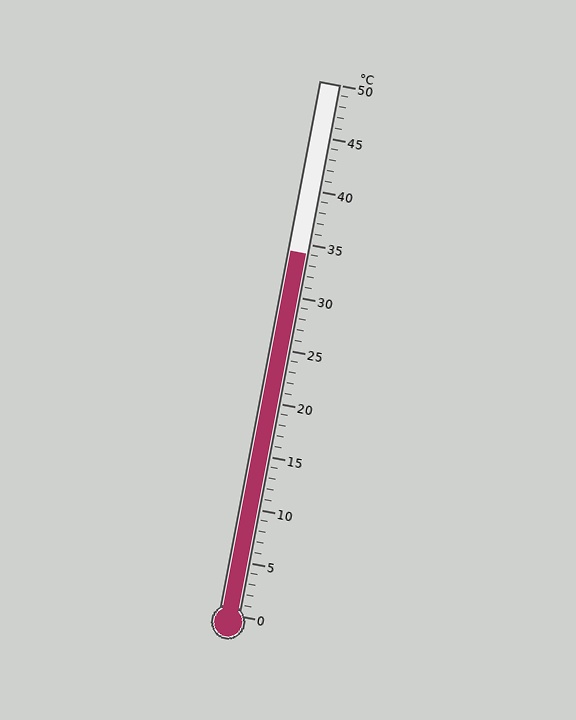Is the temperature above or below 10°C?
The temperature is above 10°C.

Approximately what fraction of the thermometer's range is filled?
The thermometer is filled to approximately 70% of its range.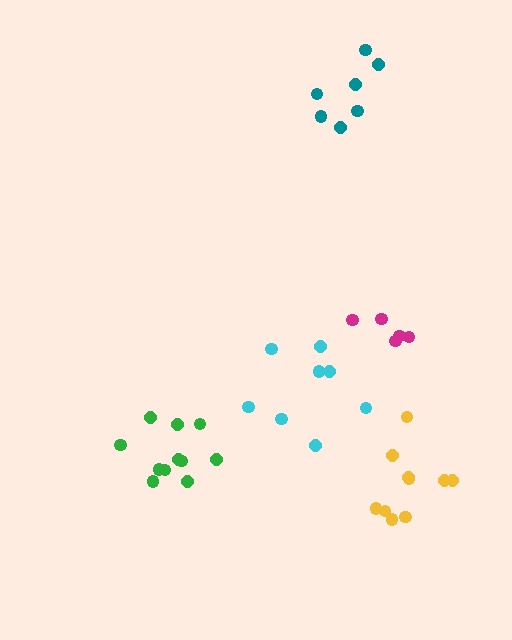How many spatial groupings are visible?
There are 5 spatial groupings.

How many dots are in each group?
Group 1: 10 dots, Group 2: 8 dots, Group 3: 5 dots, Group 4: 11 dots, Group 5: 7 dots (41 total).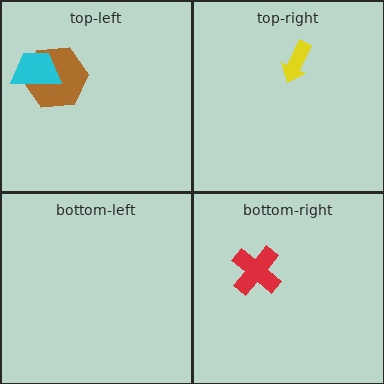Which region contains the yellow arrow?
The top-right region.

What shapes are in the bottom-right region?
The red cross.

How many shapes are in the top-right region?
1.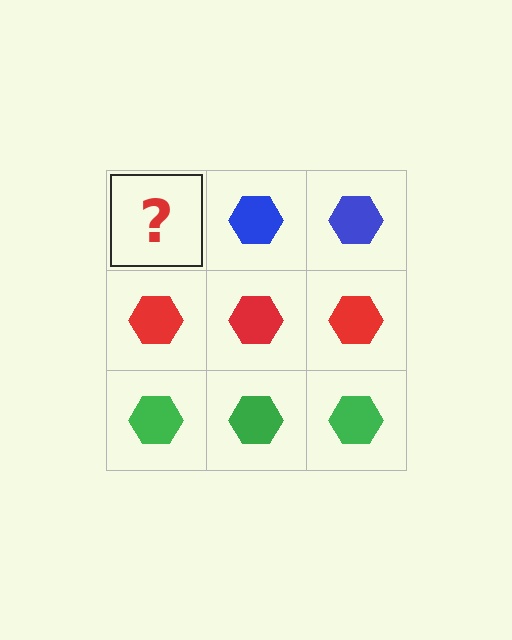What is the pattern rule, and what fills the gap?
The rule is that each row has a consistent color. The gap should be filled with a blue hexagon.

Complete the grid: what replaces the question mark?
The question mark should be replaced with a blue hexagon.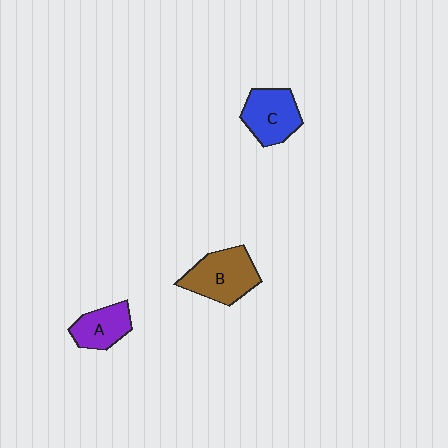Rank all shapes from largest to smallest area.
From largest to smallest: B (brown), C (blue), A (purple).